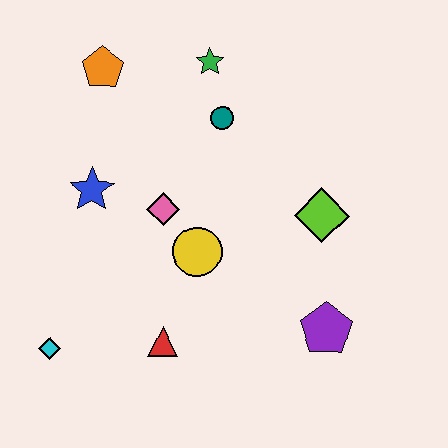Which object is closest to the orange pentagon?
The green star is closest to the orange pentagon.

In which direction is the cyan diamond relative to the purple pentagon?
The cyan diamond is to the left of the purple pentagon.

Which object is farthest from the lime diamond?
The cyan diamond is farthest from the lime diamond.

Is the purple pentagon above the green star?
No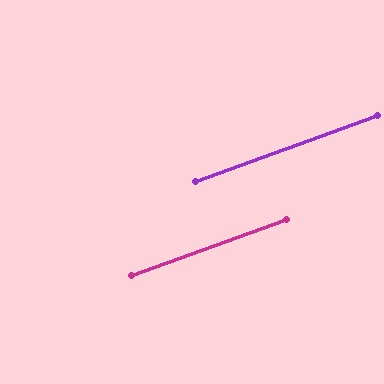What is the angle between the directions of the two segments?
Approximately 0 degrees.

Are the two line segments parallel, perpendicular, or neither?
Parallel — their directions differ by only 0.1°.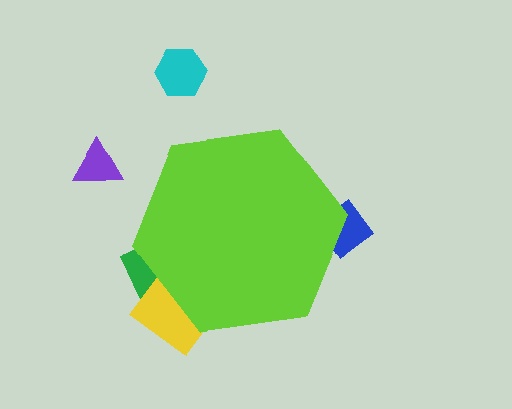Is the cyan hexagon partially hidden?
No, the cyan hexagon is fully visible.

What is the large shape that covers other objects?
A lime hexagon.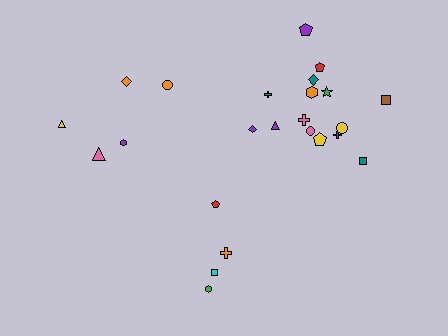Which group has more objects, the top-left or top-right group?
The top-right group.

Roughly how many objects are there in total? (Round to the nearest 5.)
Roughly 25 objects in total.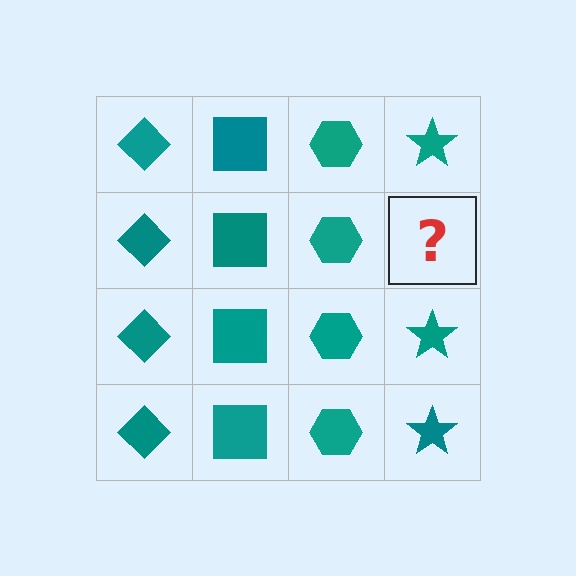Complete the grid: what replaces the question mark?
The question mark should be replaced with a teal star.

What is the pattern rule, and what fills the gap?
The rule is that each column has a consistent shape. The gap should be filled with a teal star.